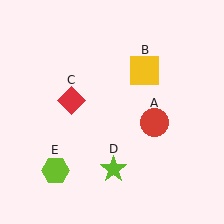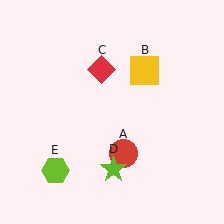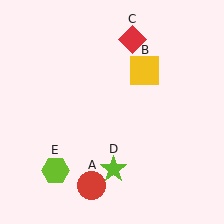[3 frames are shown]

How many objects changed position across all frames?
2 objects changed position: red circle (object A), red diamond (object C).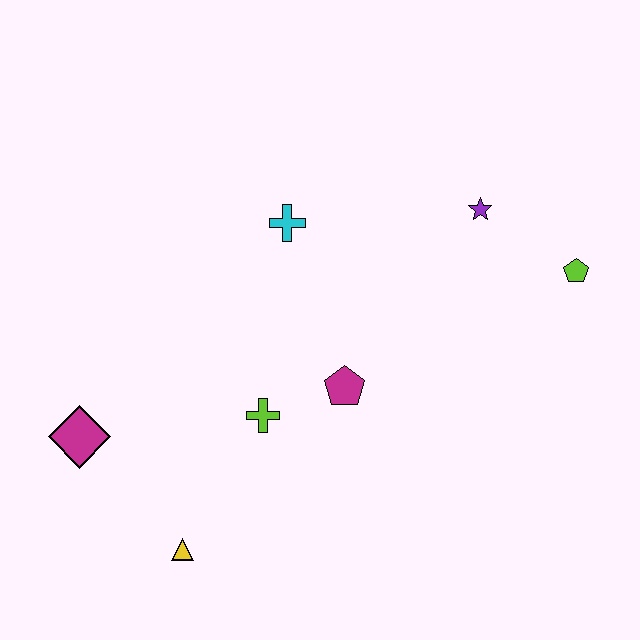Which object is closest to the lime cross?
The magenta pentagon is closest to the lime cross.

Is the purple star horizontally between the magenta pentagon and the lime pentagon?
Yes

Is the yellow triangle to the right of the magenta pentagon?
No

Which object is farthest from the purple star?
The magenta diamond is farthest from the purple star.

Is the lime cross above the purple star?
No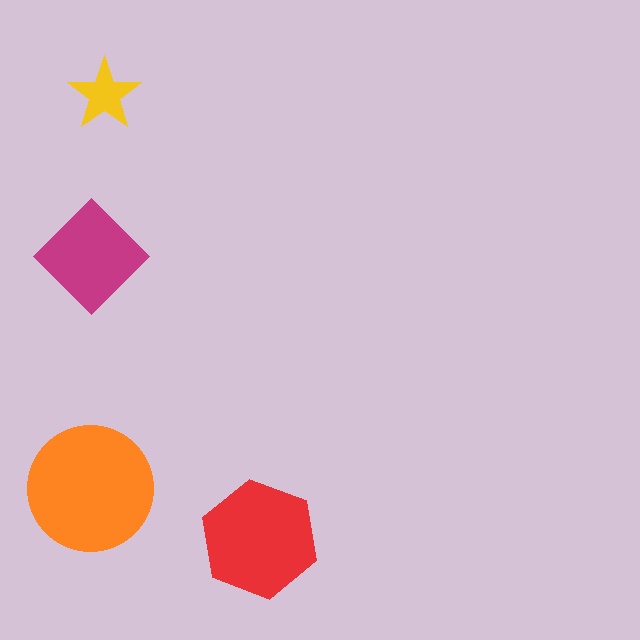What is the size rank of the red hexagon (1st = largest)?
2nd.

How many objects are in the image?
There are 4 objects in the image.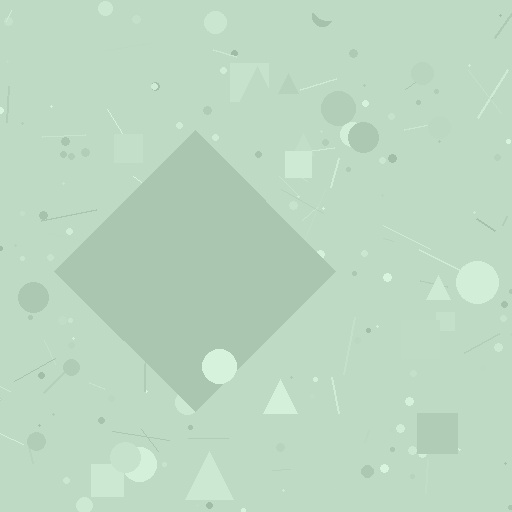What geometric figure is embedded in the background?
A diamond is embedded in the background.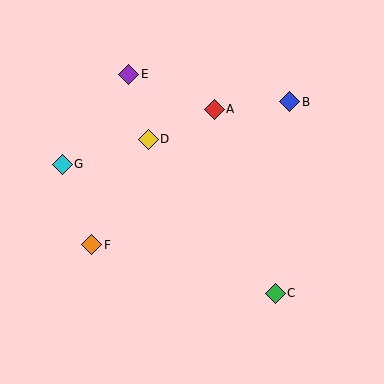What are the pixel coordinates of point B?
Point B is at (290, 102).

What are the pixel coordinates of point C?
Point C is at (275, 293).